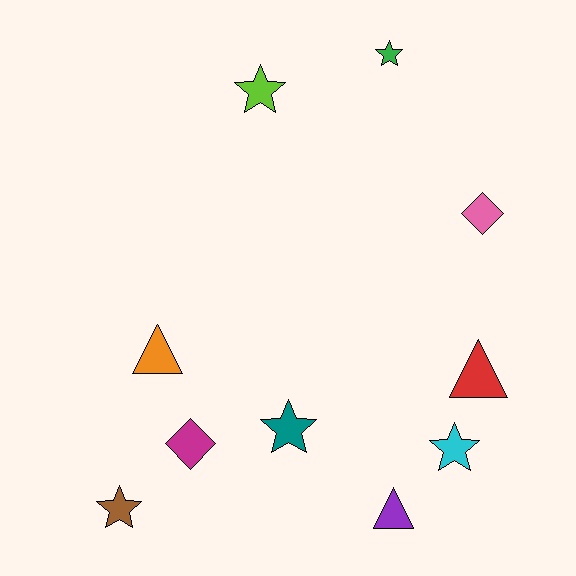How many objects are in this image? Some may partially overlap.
There are 10 objects.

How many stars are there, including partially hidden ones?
There are 5 stars.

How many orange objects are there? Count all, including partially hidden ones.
There is 1 orange object.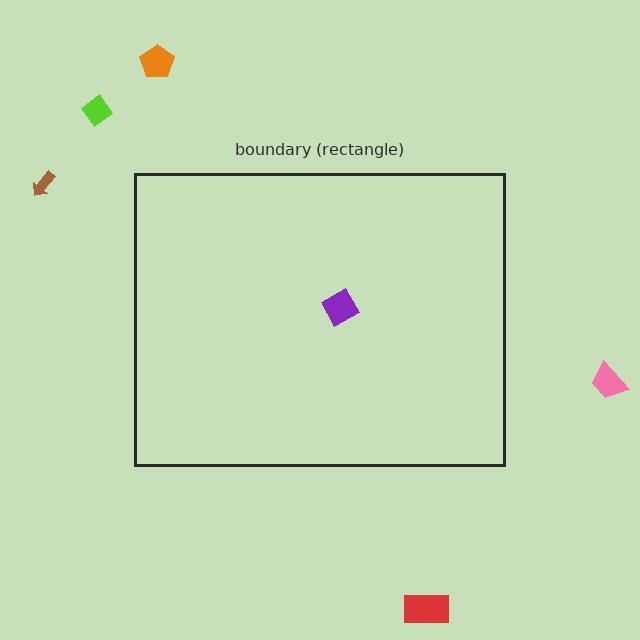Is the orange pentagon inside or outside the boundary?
Outside.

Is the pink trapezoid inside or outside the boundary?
Outside.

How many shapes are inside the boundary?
1 inside, 5 outside.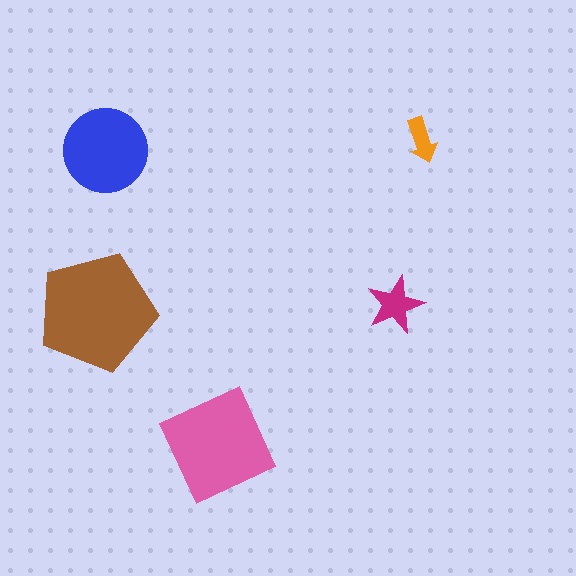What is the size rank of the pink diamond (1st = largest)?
2nd.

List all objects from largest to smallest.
The brown pentagon, the pink diamond, the blue circle, the magenta star, the orange arrow.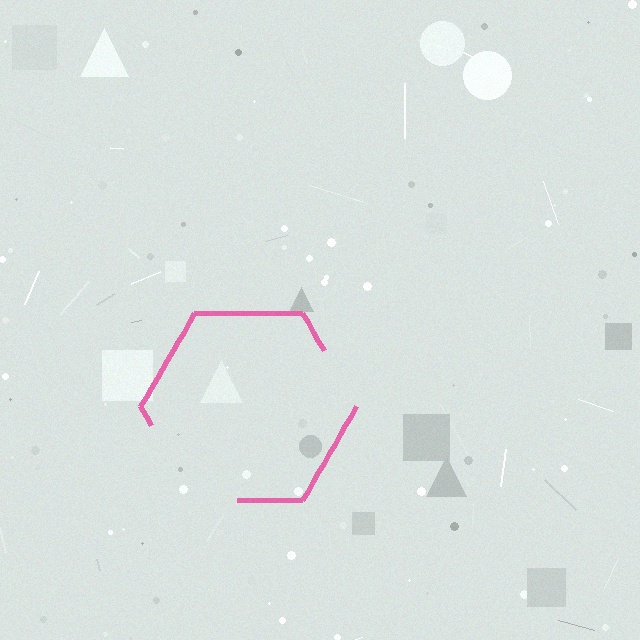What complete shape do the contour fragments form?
The contour fragments form a hexagon.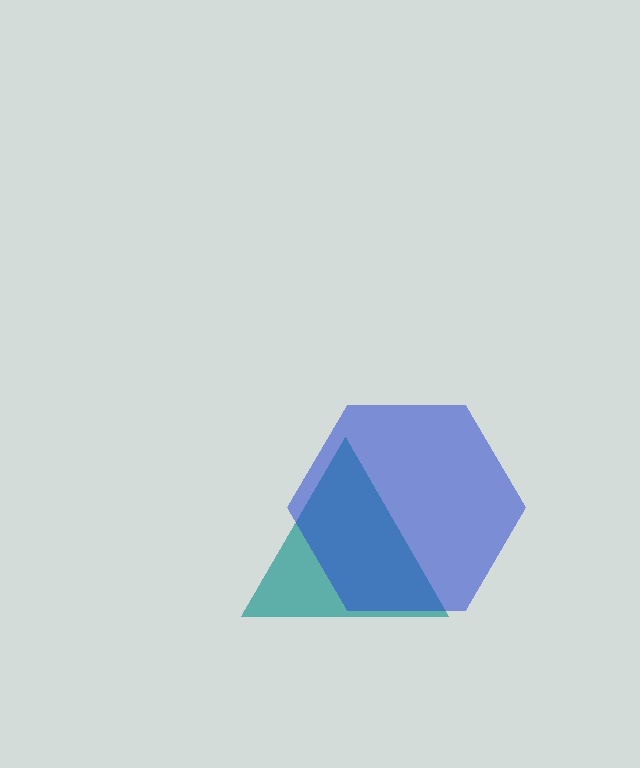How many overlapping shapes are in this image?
There are 2 overlapping shapes in the image.